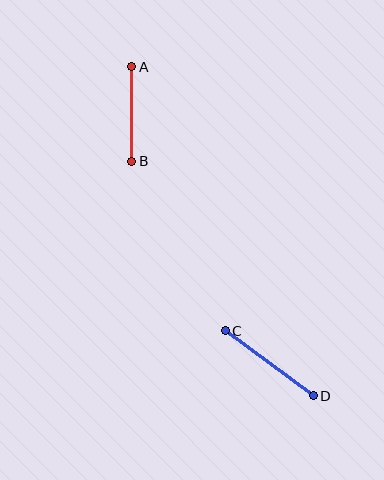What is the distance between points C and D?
The distance is approximately 109 pixels.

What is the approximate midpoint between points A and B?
The midpoint is at approximately (132, 114) pixels.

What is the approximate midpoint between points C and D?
The midpoint is at approximately (269, 363) pixels.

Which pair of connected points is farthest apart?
Points C and D are farthest apart.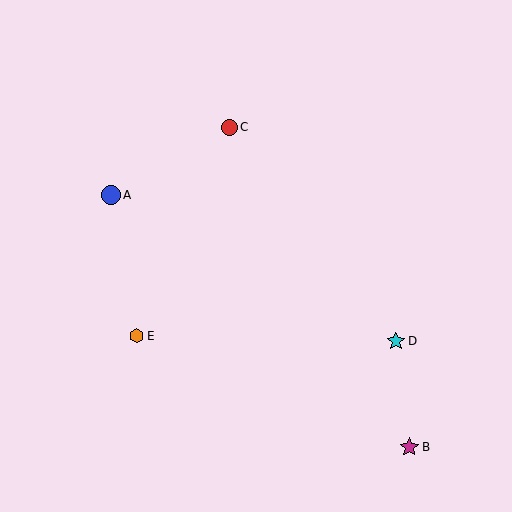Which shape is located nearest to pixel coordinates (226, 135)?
The red circle (labeled C) at (229, 127) is nearest to that location.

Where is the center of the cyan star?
The center of the cyan star is at (396, 341).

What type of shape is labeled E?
Shape E is an orange hexagon.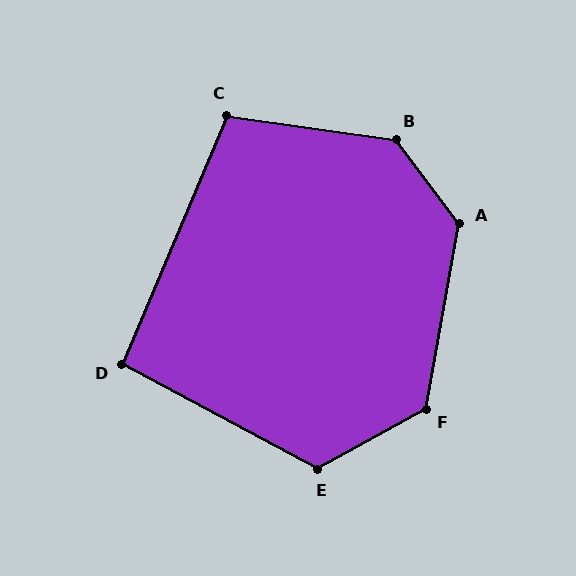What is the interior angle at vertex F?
Approximately 129 degrees (obtuse).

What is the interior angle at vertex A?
Approximately 132 degrees (obtuse).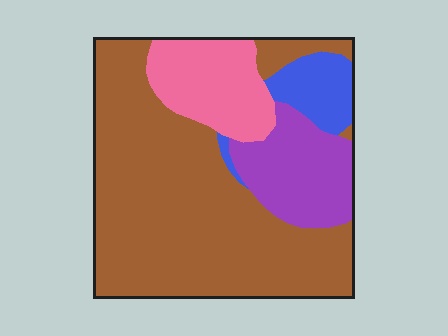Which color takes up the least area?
Blue, at roughly 10%.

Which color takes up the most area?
Brown, at roughly 60%.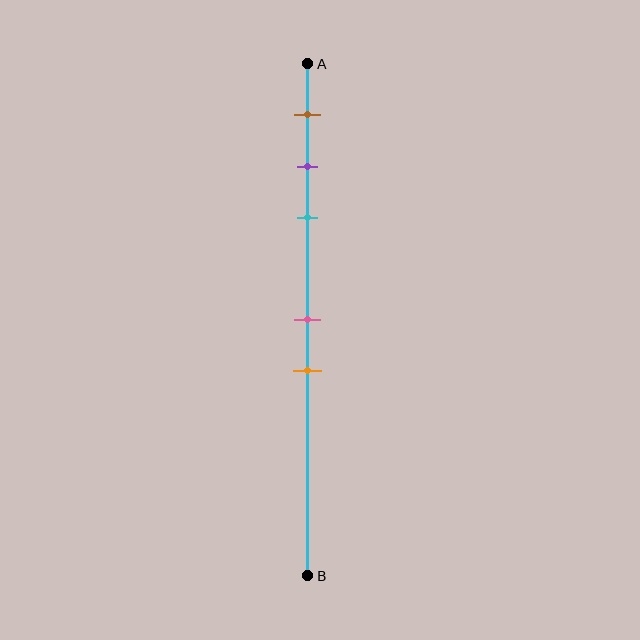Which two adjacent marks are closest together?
The purple and cyan marks are the closest adjacent pair.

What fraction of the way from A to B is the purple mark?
The purple mark is approximately 20% (0.2) of the way from A to B.